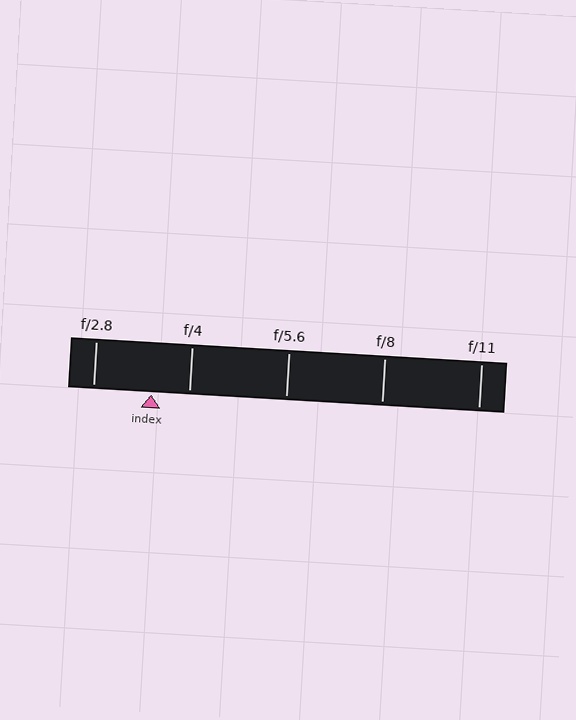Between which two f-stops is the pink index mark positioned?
The index mark is between f/2.8 and f/4.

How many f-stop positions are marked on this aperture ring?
There are 5 f-stop positions marked.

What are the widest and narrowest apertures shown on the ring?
The widest aperture shown is f/2.8 and the narrowest is f/11.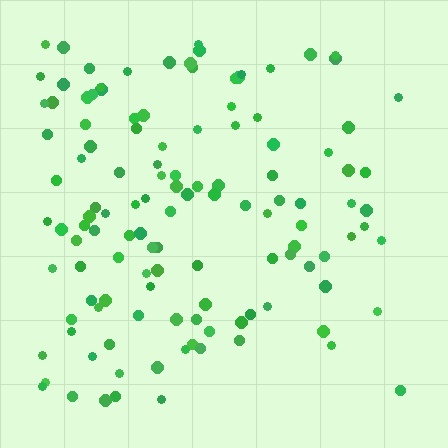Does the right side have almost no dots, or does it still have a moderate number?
Still a moderate number, just noticeably fewer than the left.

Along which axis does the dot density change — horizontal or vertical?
Horizontal.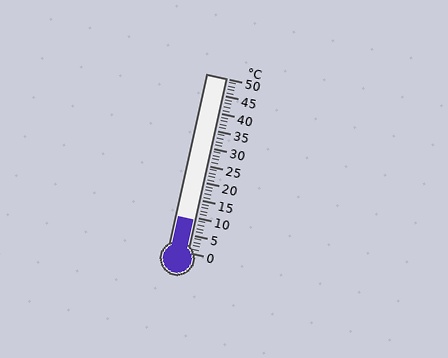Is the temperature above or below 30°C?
The temperature is below 30°C.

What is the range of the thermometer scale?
The thermometer scale ranges from 0°C to 50°C.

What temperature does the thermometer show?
The thermometer shows approximately 9°C.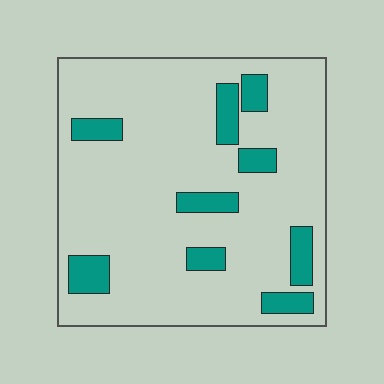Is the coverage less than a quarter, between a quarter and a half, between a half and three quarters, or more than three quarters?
Less than a quarter.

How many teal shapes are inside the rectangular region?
9.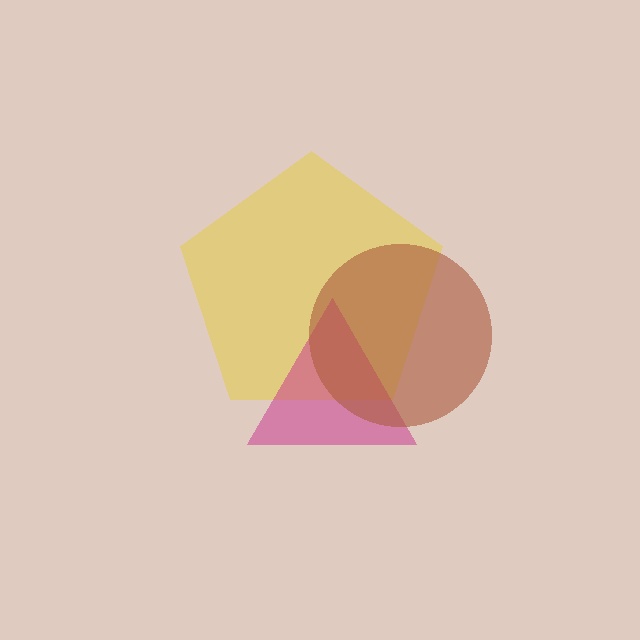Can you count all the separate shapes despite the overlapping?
Yes, there are 3 separate shapes.